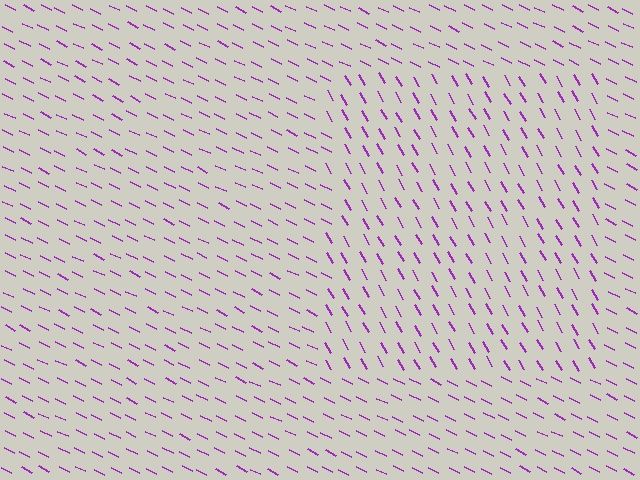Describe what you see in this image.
The image is filled with small purple line segments. A rectangle region in the image has lines oriented differently from the surrounding lines, creating a visible texture boundary.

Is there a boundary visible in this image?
Yes, there is a texture boundary formed by a change in line orientation.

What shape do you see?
I see a rectangle.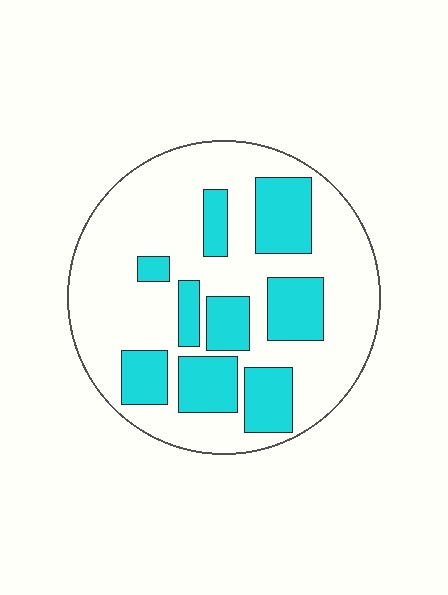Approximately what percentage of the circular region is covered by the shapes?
Approximately 30%.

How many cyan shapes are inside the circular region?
9.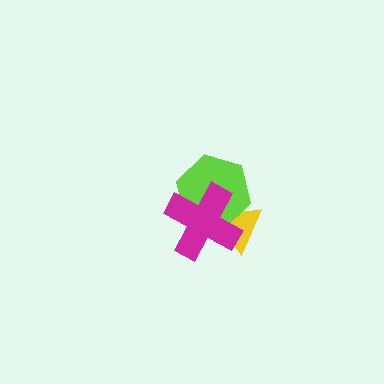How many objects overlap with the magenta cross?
2 objects overlap with the magenta cross.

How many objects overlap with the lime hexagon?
2 objects overlap with the lime hexagon.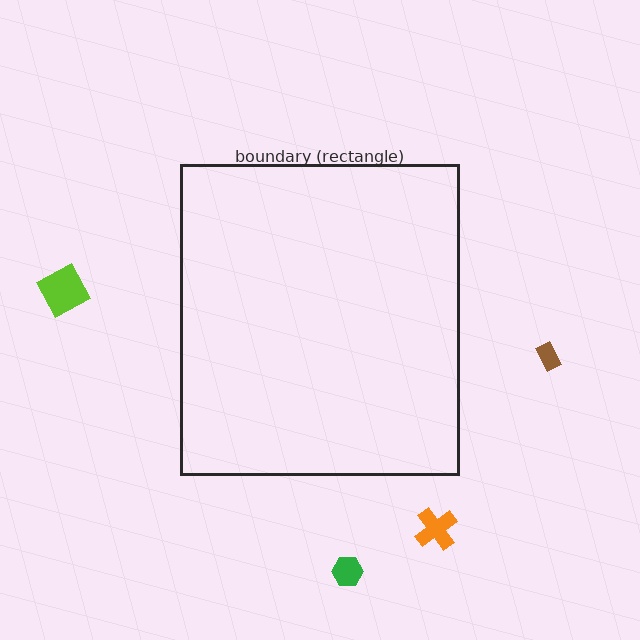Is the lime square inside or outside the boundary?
Outside.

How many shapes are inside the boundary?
0 inside, 4 outside.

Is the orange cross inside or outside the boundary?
Outside.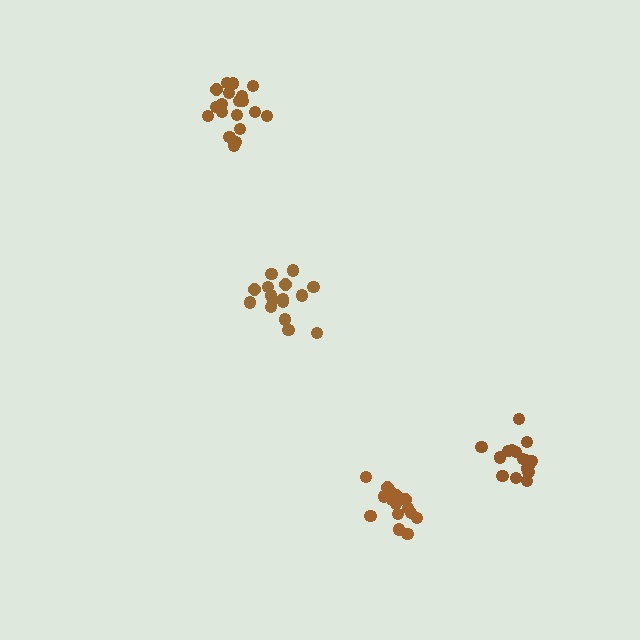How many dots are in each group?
Group 1: 16 dots, Group 2: 15 dots, Group 3: 16 dots, Group 4: 19 dots (66 total).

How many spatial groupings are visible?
There are 4 spatial groupings.